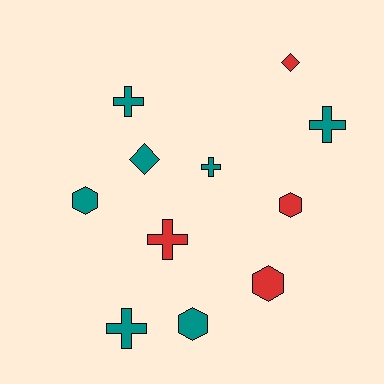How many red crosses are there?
There is 1 red cross.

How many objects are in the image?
There are 11 objects.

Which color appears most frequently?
Teal, with 7 objects.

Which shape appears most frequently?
Cross, with 5 objects.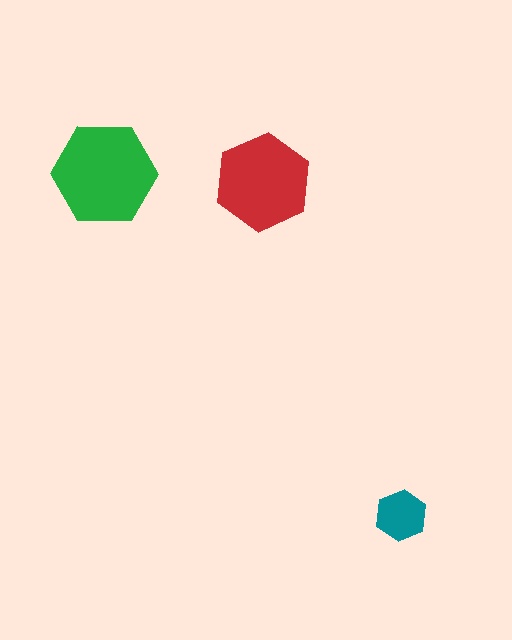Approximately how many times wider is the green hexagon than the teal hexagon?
About 2 times wider.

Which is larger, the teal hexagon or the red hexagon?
The red one.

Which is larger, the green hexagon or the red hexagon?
The green one.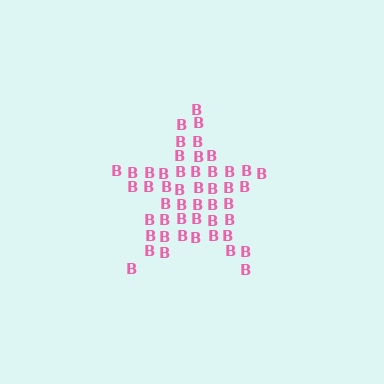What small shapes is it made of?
It is made of small letter B's.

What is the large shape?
The large shape is a star.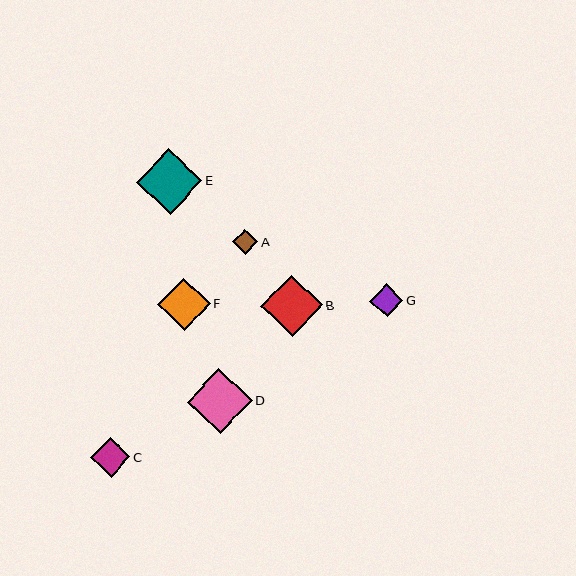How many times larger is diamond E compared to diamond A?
Diamond E is approximately 2.6 times the size of diamond A.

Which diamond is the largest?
Diamond E is the largest with a size of approximately 66 pixels.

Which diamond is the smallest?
Diamond A is the smallest with a size of approximately 25 pixels.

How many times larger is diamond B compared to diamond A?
Diamond B is approximately 2.4 times the size of diamond A.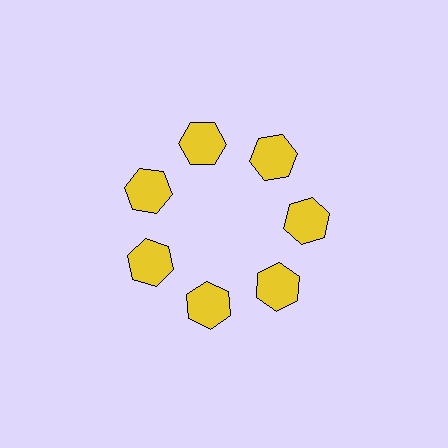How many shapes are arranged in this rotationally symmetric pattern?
There are 7 shapes, arranged in 7 groups of 1.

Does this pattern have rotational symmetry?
Yes, this pattern has 7-fold rotational symmetry. It looks the same after rotating 51 degrees around the center.